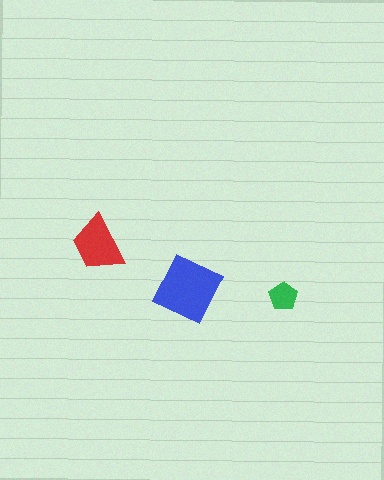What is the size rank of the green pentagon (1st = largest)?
3rd.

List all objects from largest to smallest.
The blue square, the red trapezoid, the green pentagon.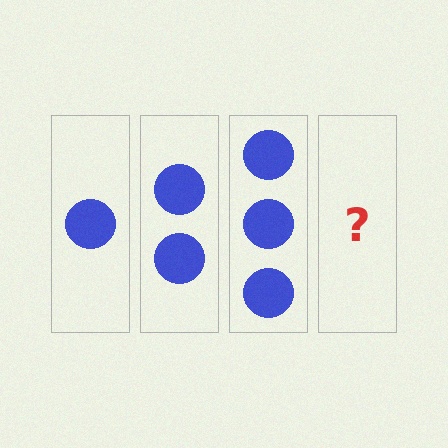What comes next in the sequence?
The next element should be 4 circles.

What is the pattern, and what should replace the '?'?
The pattern is that each step adds one more circle. The '?' should be 4 circles.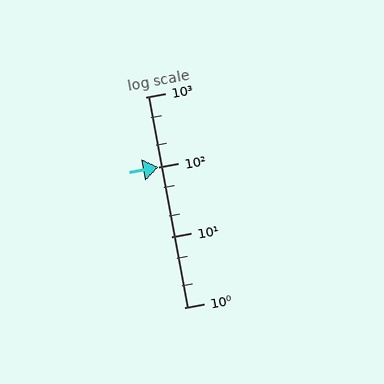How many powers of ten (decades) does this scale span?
The scale spans 3 decades, from 1 to 1000.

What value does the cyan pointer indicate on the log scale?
The pointer indicates approximately 100.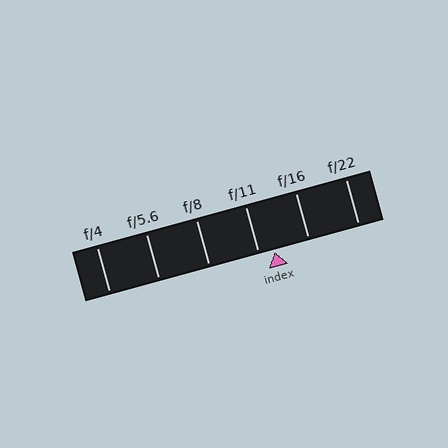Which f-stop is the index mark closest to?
The index mark is closest to f/11.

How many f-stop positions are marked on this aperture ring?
There are 6 f-stop positions marked.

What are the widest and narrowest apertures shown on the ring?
The widest aperture shown is f/4 and the narrowest is f/22.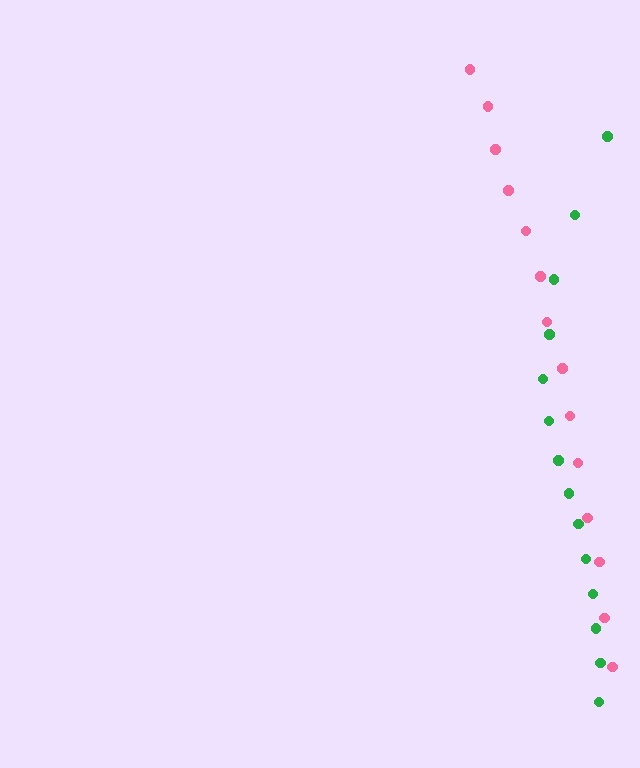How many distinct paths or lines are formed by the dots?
There are 2 distinct paths.